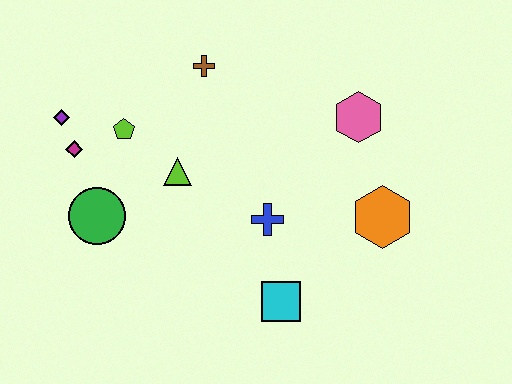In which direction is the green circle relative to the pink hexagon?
The green circle is to the left of the pink hexagon.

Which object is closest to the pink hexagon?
The orange hexagon is closest to the pink hexagon.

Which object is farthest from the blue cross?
The purple diamond is farthest from the blue cross.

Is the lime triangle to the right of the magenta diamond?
Yes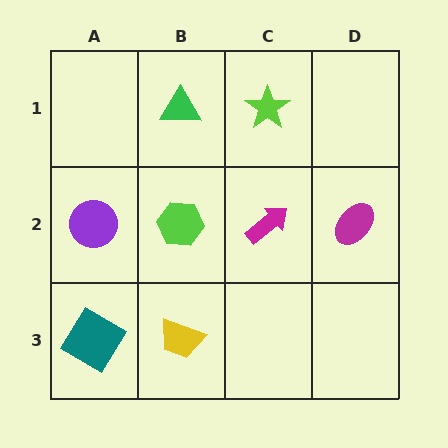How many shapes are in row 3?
2 shapes.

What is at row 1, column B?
A green triangle.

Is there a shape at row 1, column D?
No, that cell is empty.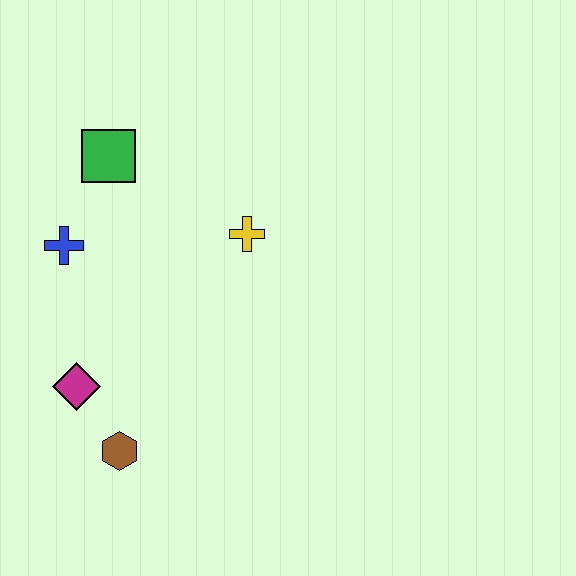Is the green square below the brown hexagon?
No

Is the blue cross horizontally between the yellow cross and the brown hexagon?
No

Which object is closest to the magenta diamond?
The brown hexagon is closest to the magenta diamond.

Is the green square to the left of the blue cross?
No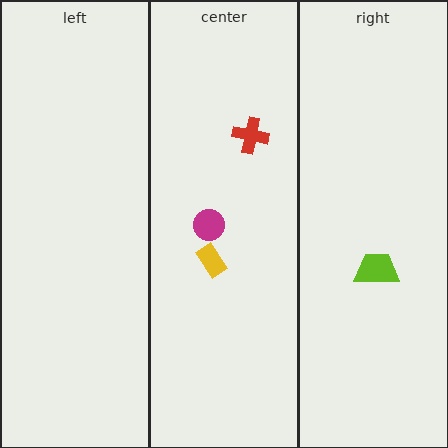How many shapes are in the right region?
1.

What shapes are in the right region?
The lime trapezoid.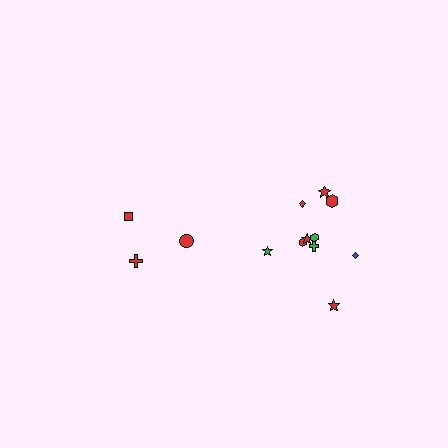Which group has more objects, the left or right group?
The right group.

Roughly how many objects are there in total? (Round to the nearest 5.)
Roughly 15 objects in total.